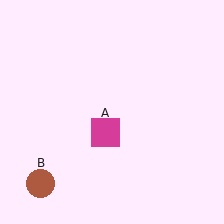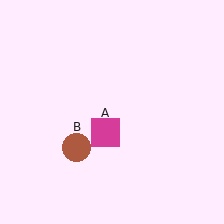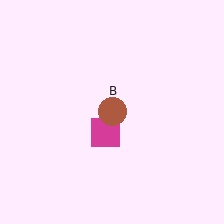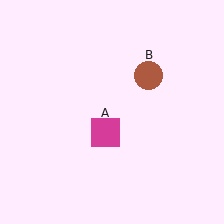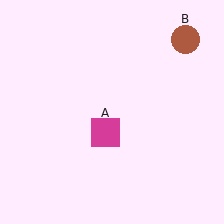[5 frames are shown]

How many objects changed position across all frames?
1 object changed position: brown circle (object B).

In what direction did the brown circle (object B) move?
The brown circle (object B) moved up and to the right.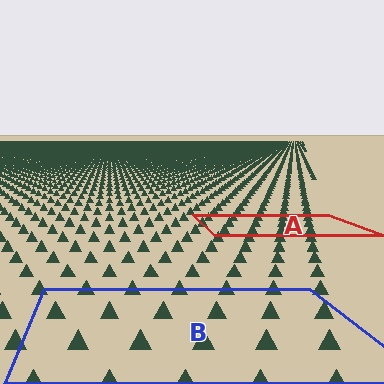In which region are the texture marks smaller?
The texture marks are smaller in region A, because it is farther away.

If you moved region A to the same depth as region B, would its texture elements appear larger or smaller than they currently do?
They would appear larger. At a closer depth, the same texture elements are projected at a bigger on-screen size.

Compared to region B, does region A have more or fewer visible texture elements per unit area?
Region A has more texture elements per unit area — they are packed more densely because it is farther away.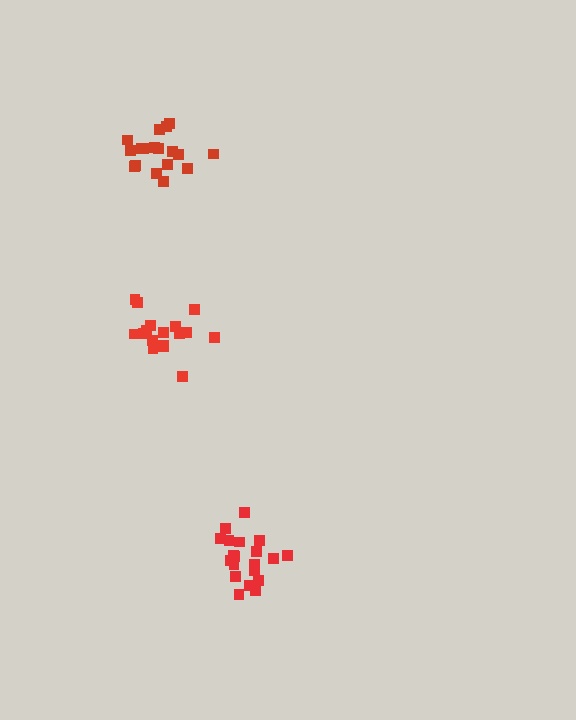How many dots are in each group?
Group 1: 19 dots, Group 2: 20 dots, Group 3: 18 dots (57 total).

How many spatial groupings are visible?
There are 3 spatial groupings.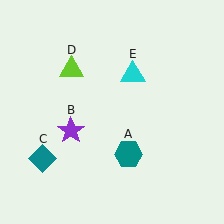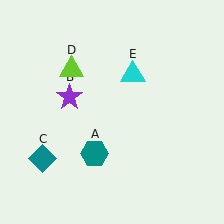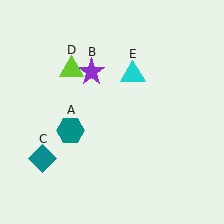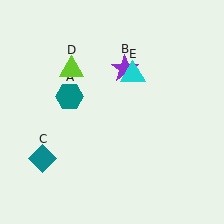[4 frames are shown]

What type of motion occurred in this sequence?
The teal hexagon (object A), purple star (object B) rotated clockwise around the center of the scene.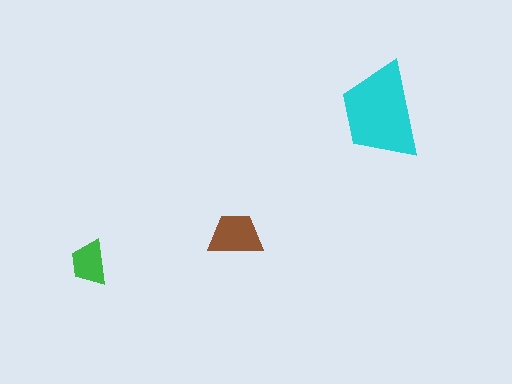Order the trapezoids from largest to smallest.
the cyan one, the brown one, the green one.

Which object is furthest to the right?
The cyan trapezoid is rightmost.